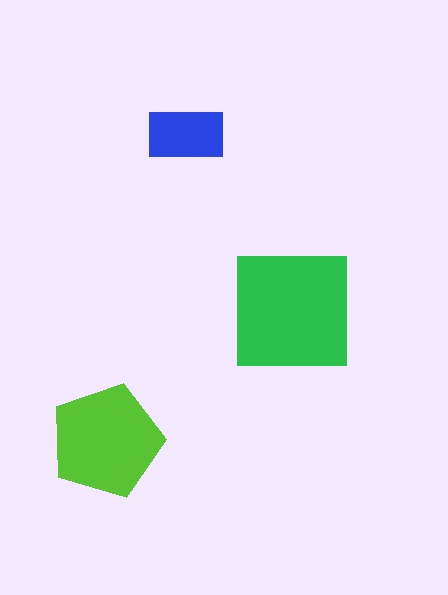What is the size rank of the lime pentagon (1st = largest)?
2nd.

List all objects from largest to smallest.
The green square, the lime pentagon, the blue rectangle.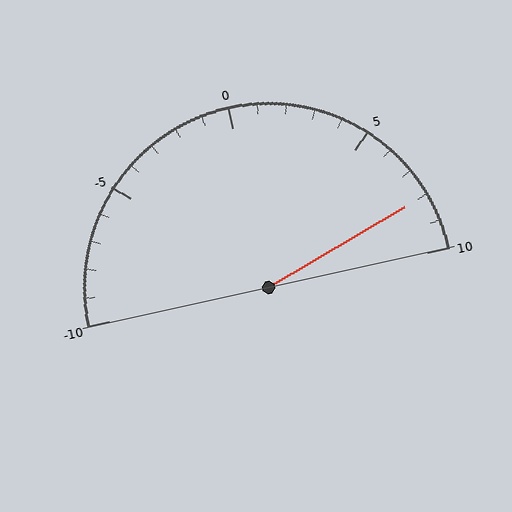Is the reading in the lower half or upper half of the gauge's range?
The reading is in the upper half of the range (-10 to 10).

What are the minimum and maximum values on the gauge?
The gauge ranges from -10 to 10.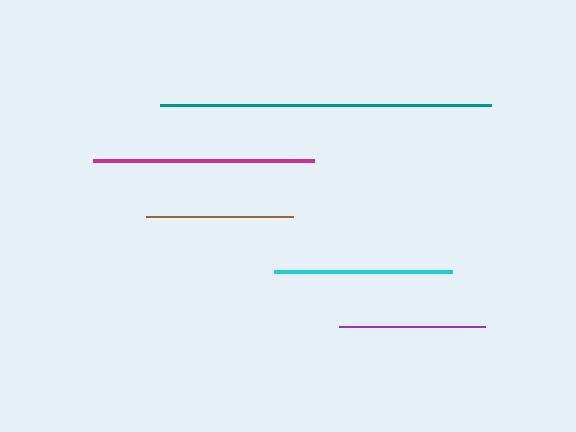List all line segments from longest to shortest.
From longest to shortest: teal, magenta, cyan, brown, purple.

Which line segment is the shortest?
The purple line is the shortest at approximately 146 pixels.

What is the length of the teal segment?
The teal segment is approximately 332 pixels long.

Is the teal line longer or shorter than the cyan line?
The teal line is longer than the cyan line.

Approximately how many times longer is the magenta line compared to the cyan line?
The magenta line is approximately 1.2 times the length of the cyan line.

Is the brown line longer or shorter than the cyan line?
The cyan line is longer than the brown line.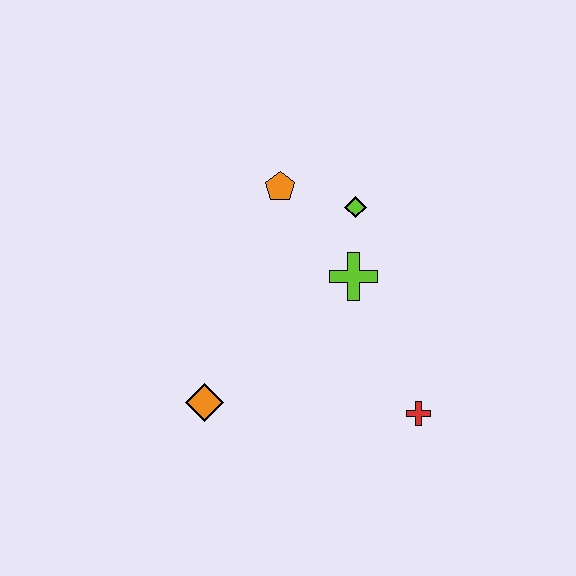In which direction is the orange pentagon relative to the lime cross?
The orange pentagon is above the lime cross.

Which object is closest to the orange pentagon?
The lime diamond is closest to the orange pentagon.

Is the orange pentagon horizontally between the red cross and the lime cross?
No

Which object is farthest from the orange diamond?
The lime diamond is farthest from the orange diamond.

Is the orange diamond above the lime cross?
No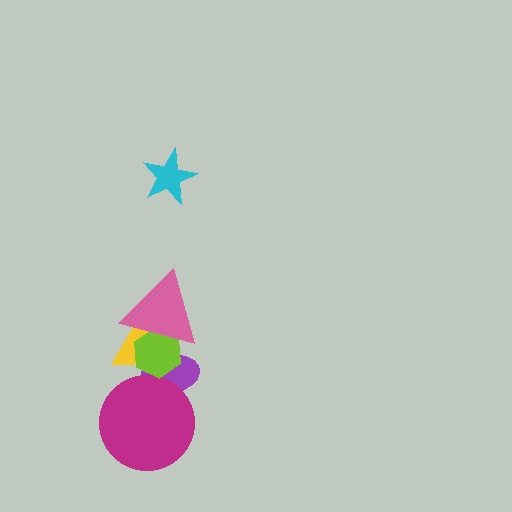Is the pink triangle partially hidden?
No, no other shape covers it.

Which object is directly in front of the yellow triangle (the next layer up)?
The lime hexagon is directly in front of the yellow triangle.